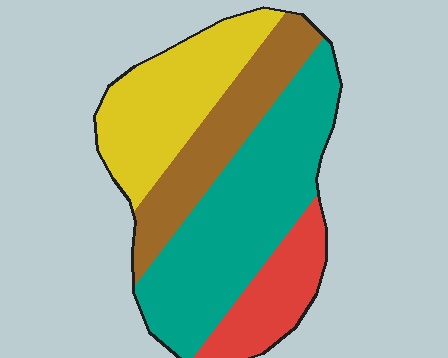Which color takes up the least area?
Red, at roughly 15%.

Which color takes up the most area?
Teal, at roughly 40%.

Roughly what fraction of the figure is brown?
Brown takes up less than a quarter of the figure.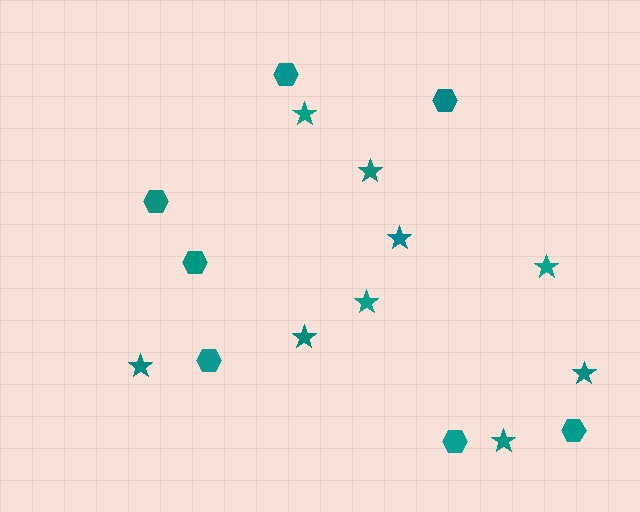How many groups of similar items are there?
There are 2 groups: one group of hexagons (7) and one group of stars (9).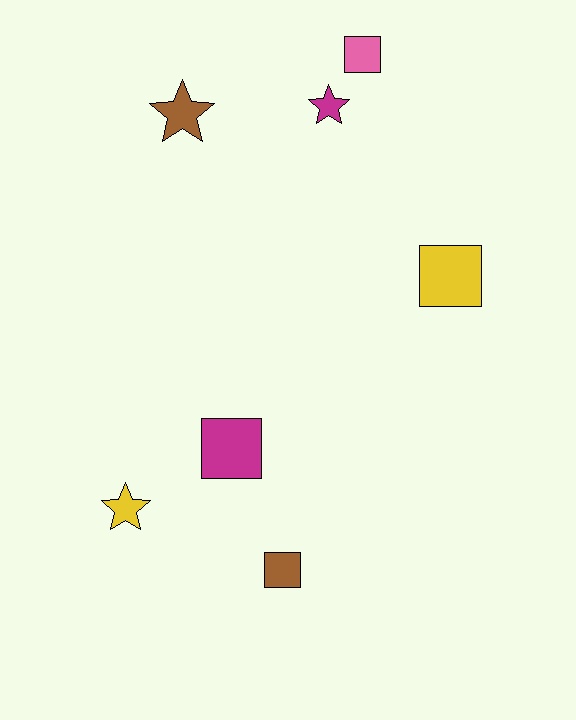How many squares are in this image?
There are 4 squares.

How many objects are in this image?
There are 7 objects.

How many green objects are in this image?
There are no green objects.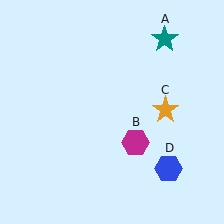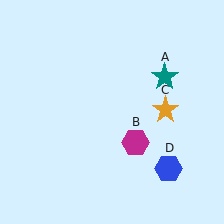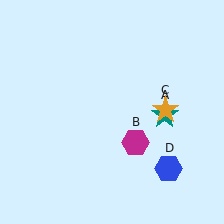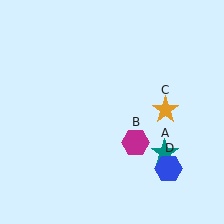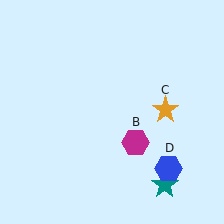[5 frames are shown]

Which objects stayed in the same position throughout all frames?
Magenta hexagon (object B) and orange star (object C) and blue hexagon (object D) remained stationary.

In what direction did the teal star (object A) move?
The teal star (object A) moved down.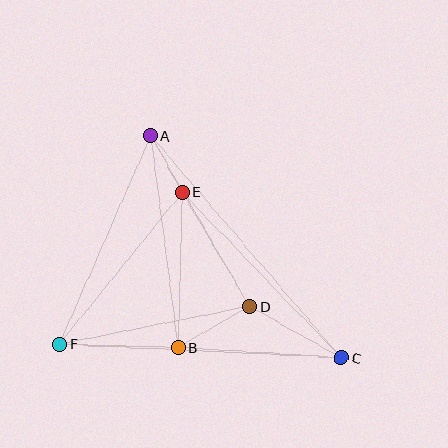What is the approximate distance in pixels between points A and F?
The distance between A and F is approximately 227 pixels.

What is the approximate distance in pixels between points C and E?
The distance between C and E is approximately 230 pixels.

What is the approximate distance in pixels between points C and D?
The distance between C and D is approximately 105 pixels.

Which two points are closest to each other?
Points A and E are closest to each other.